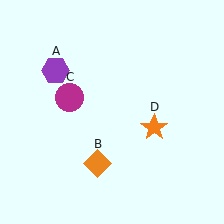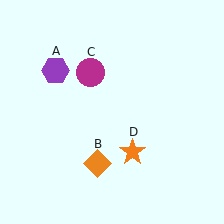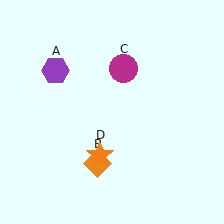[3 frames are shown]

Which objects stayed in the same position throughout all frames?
Purple hexagon (object A) and orange diamond (object B) remained stationary.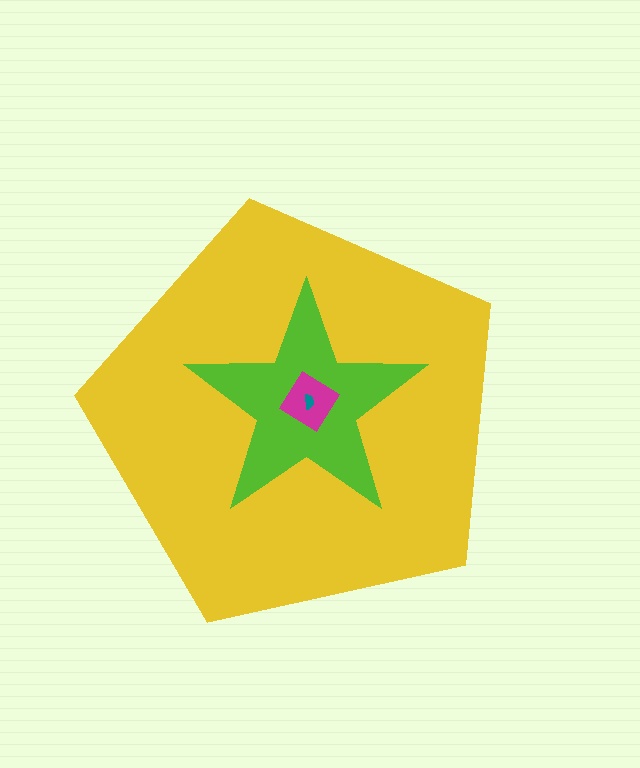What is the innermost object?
The teal semicircle.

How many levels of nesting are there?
4.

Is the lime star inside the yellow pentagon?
Yes.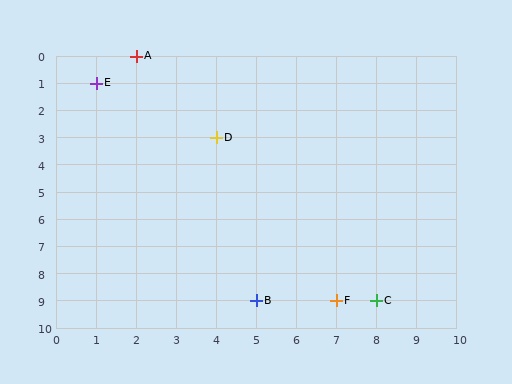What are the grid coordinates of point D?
Point D is at grid coordinates (4, 3).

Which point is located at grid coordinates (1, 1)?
Point E is at (1, 1).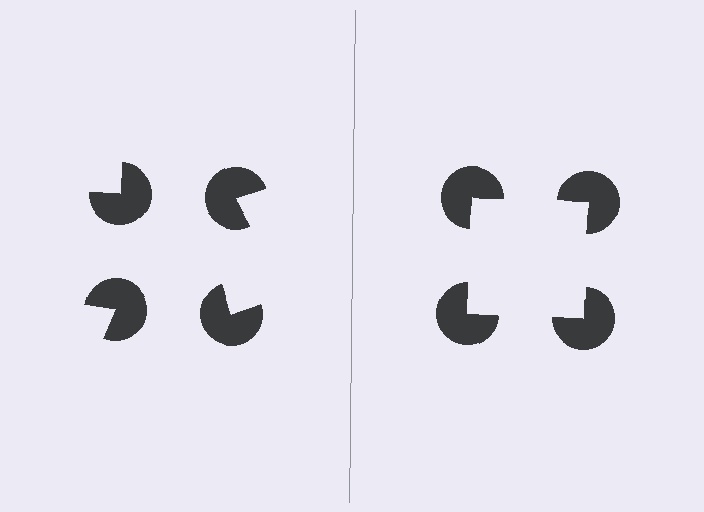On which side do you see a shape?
An illusory square appears on the right side. On the left side the wedge cuts are rotated, so no coherent shape forms.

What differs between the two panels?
The pac-man discs are positioned identically on both sides; only the wedge orientations differ. On the right they align to a square; on the left they are misaligned.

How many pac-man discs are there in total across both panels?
8 — 4 on each side.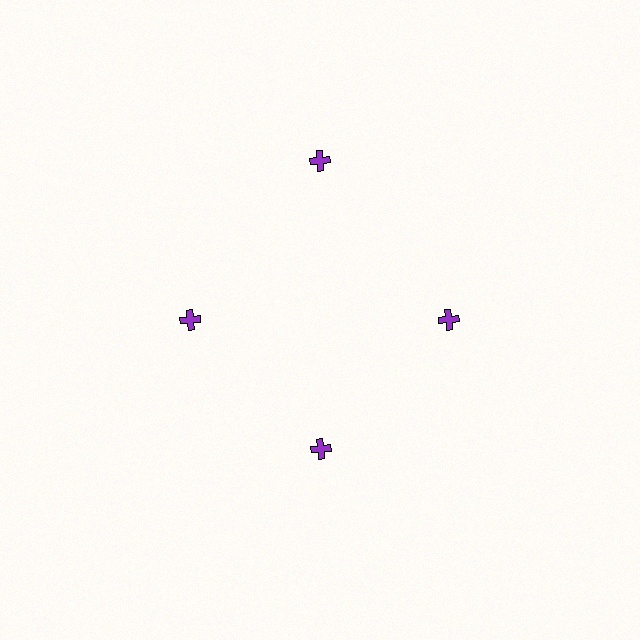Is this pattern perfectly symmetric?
No. The 4 purple crosses are arranged in a ring, but one element near the 12 o'clock position is pushed outward from the center, breaking the 4-fold rotational symmetry.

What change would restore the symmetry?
The symmetry would be restored by moving it inward, back onto the ring so that all 4 crosses sit at equal angles and equal distance from the center.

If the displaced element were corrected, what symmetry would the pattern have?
It would have 4-fold rotational symmetry — the pattern would map onto itself every 90 degrees.